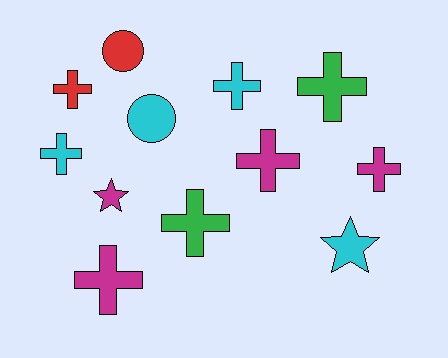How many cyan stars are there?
There is 1 cyan star.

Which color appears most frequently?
Magenta, with 4 objects.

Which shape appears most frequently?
Cross, with 8 objects.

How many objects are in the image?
There are 12 objects.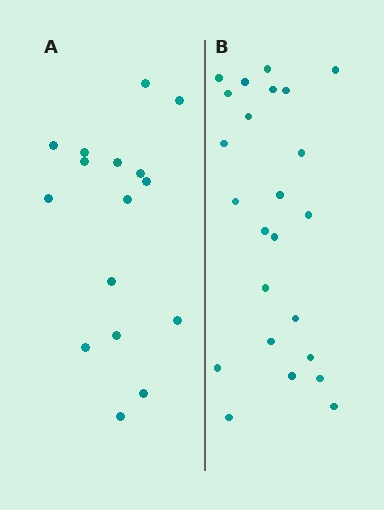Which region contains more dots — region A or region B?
Region B (the right region) has more dots.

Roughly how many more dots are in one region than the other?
Region B has roughly 8 or so more dots than region A.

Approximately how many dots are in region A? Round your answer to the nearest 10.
About 20 dots. (The exact count is 16, which rounds to 20.)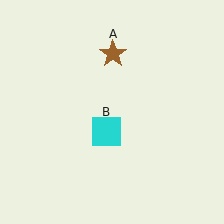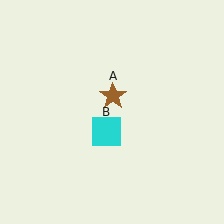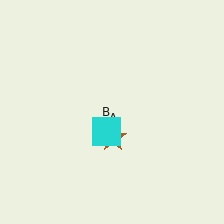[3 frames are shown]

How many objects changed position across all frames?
1 object changed position: brown star (object A).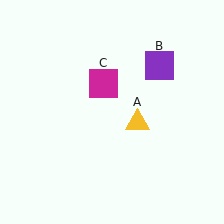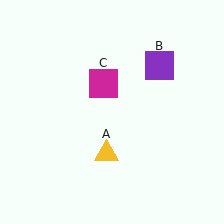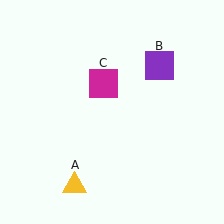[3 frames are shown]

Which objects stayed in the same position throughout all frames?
Purple square (object B) and magenta square (object C) remained stationary.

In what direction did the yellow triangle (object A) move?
The yellow triangle (object A) moved down and to the left.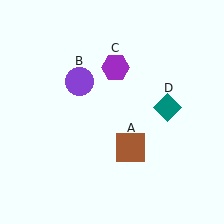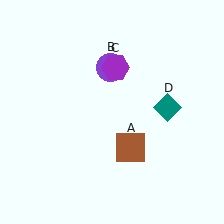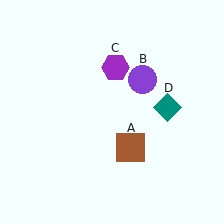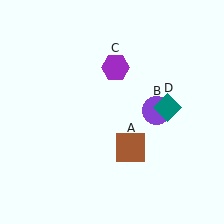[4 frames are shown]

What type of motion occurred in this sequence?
The purple circle (object B) rotated clockwise around the center of the scene.